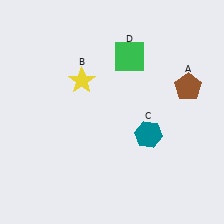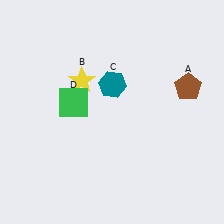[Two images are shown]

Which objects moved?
The objects that moved are: the teal hexagon (C), the green square (D).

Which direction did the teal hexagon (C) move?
The teal hexagon (C) moved up.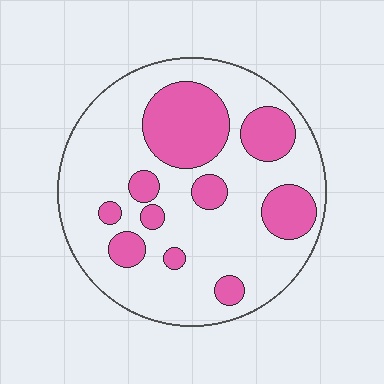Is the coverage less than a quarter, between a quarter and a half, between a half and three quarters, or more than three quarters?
Between a quarter and a half.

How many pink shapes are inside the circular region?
10.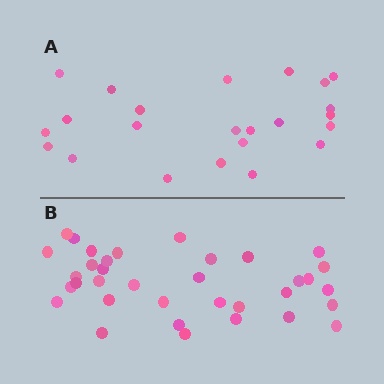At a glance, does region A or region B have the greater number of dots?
Region B (the bottom region) has more dots.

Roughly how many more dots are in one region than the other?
Region B has roughly 12 or so more dots than region A.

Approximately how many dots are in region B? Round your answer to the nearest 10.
About 40 dots. (The exact count is 35, which rounds to 40.)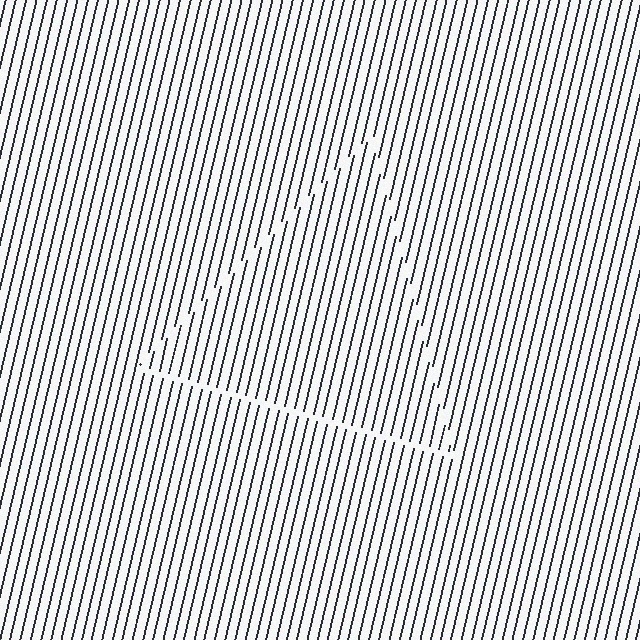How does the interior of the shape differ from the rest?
The interior of the shape contains the same grating, shifted by half a period — the contour is defined by the phase discontinuity where line-ends from the inner and outer gratings abut.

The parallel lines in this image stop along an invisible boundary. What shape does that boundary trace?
An illusory triangle. The interior of the shape contains the same grating, shifted by half a period — the contour is defined by the phase discontinuity where line-ends from the inner and outer gratings abut.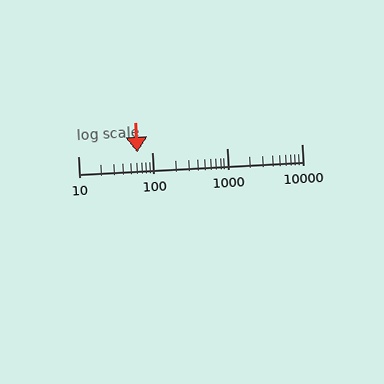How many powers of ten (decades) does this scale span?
The scale spans 3 decades, from 10 to 10000.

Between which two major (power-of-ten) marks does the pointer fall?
The pointer is between 10 and 100.